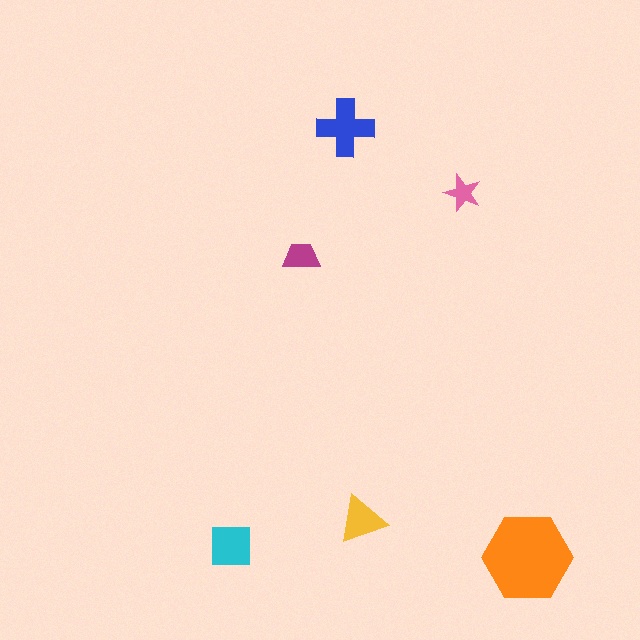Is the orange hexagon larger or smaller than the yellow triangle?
Larger.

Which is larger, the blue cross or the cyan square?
The blue cross.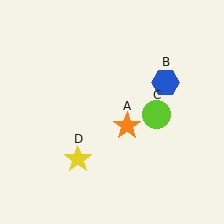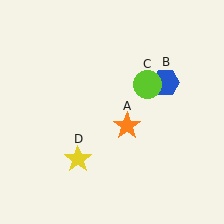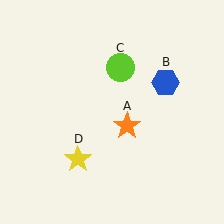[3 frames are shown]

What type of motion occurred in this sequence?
The lime circle (object C) rotated counterclockwise around the center of the scene.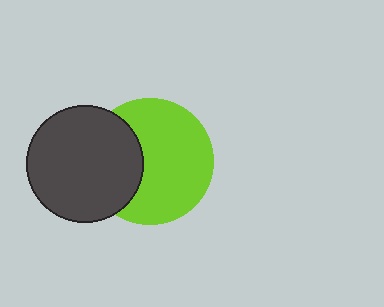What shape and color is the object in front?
The object in front is a dark gray circle.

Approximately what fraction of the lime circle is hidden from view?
Roughly 33% of the lime circle is hidden behind the dark gray circle.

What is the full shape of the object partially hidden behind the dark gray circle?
The partially hidden object is a lime circle.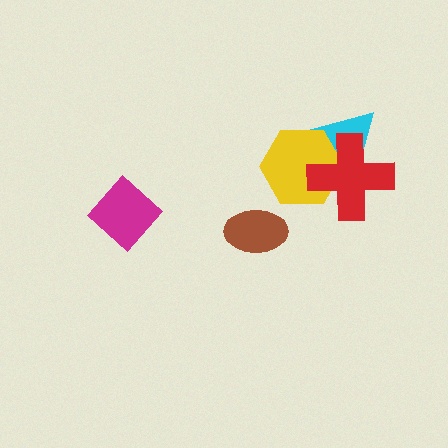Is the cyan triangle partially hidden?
Yes, it is partially covered by another shape.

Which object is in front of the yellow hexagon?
The red cross is in front of the yellow hexagon.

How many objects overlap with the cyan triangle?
2 objects overlap with the cyan triangle.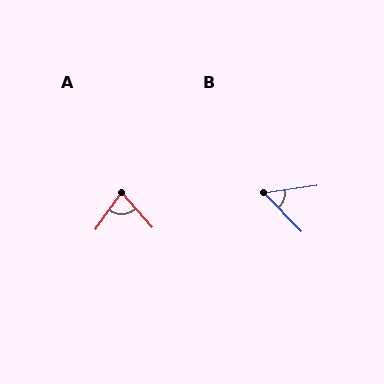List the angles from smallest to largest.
B (54°), A (77°).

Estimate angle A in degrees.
Approximately 77 degrees.